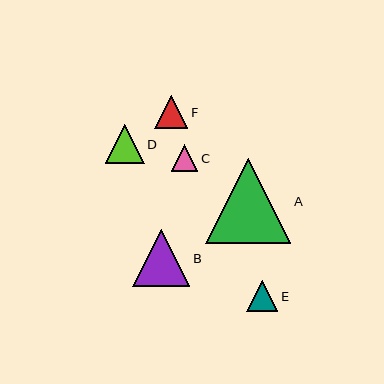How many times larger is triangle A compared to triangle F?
Triangle A is approximately 2.6 times the size of triangle F.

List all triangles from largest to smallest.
From largest to smallest: A, B, D, F, E, C.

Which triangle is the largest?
Triangle A is the largest with a size of approximately 85 pixels.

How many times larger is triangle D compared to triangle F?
Triangle D is approximately 1.2 times the size of triangle F.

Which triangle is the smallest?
Triangle C is the smallest with a size of approximately 26 pixels.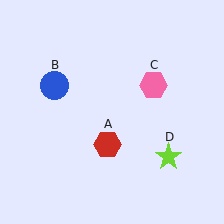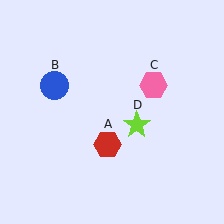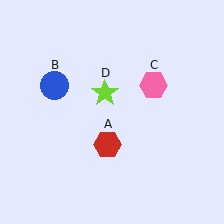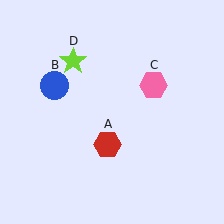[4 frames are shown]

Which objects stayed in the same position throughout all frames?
Red hexagon (object A) and blue circle (object B) and pink hexagon (object C) remained stationary.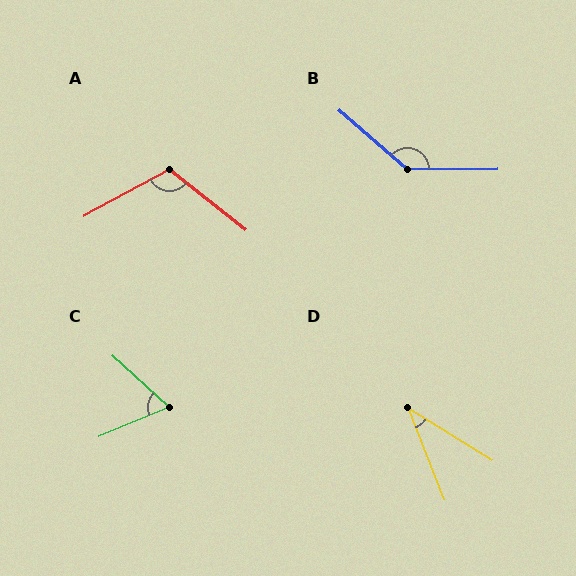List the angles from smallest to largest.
D (37°), C (65°), A (113°), B (139°).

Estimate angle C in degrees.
Approximately 65 degrees.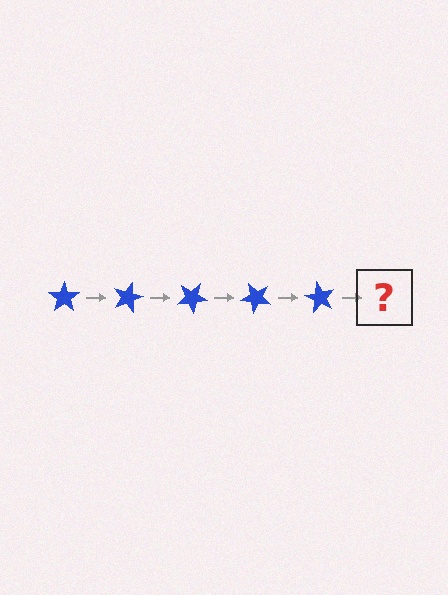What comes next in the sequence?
The next element should be a blue star rotated 75 degrees.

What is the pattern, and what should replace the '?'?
The pattern is that the star rotates 15 degrees each step. The '?' should be a blue star rotated 75 degrees.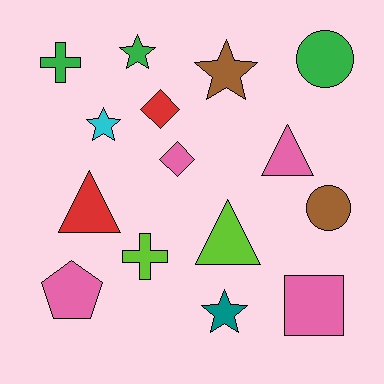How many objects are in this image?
There are 15 objects.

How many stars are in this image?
There are 4 stars.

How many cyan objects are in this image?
There is 1 cyan object.